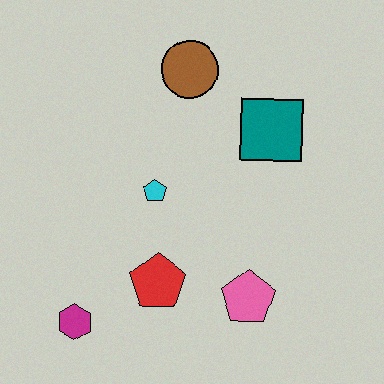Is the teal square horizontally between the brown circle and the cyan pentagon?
No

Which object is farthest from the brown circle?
The magenta hexagon is farthest from the brown circle.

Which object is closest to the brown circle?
The teal square is closest to the brown circle.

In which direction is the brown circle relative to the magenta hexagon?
The brown circle is above the magenta hexagon.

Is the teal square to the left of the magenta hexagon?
No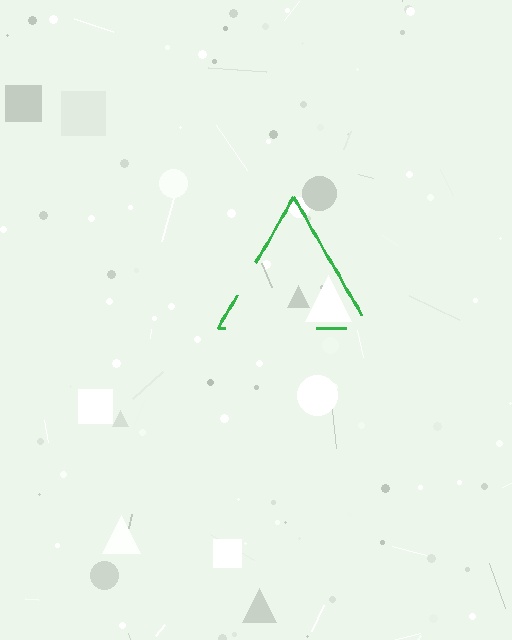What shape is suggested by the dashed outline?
The dashed outline suggests a triangle.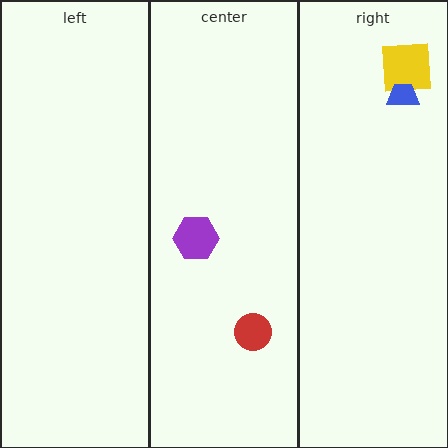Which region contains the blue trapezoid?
The right region.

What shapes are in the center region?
The red circle, the purple hexagon.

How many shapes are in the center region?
2.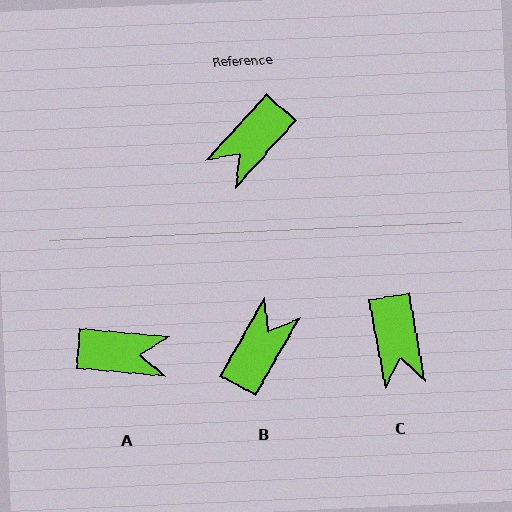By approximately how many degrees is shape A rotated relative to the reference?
Approximately 127 degrees counter-clockwise.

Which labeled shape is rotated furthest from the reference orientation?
B, about 167 degrees away.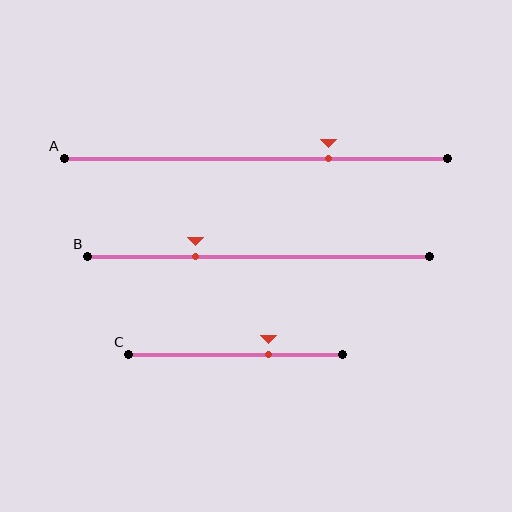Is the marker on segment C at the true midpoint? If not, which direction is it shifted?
No, the marker on segment C is shifted to the right by about 15% of the segment length.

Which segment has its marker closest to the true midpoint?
Segment C has its marker closest to the true midpoint.